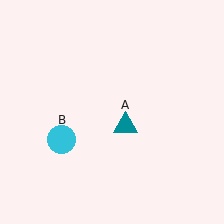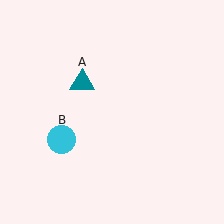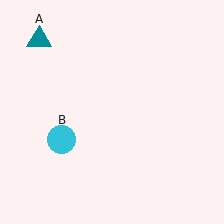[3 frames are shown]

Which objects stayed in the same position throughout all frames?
Cyan circle (object B) remained stationary.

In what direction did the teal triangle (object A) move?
The teal triangle (object A) moved up and to the left.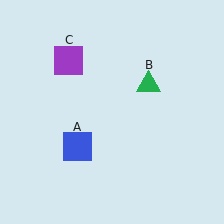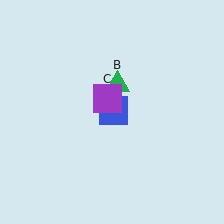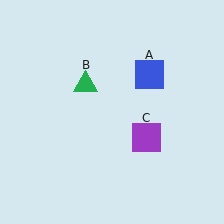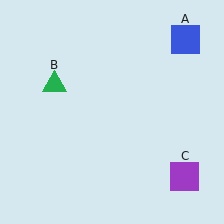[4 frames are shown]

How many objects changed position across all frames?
3 objects changed position: blue square (object A), green triangle (object B), purple square (object C).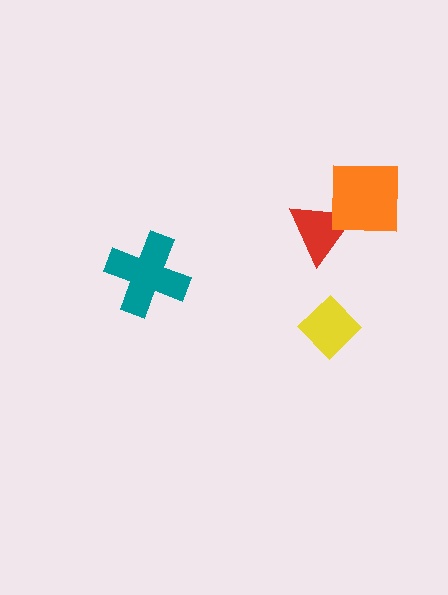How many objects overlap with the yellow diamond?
0 objects overlap with the yellow diamond.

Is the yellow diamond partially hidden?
No, no other shape covers it.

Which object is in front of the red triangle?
The orange square is in front of the red triangle.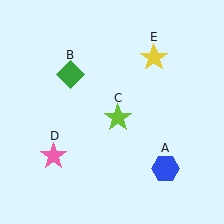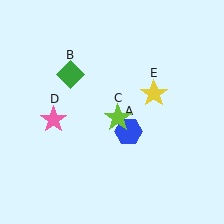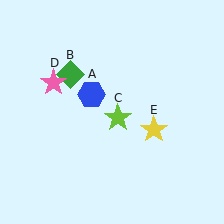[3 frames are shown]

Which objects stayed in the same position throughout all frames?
Green diamond (object B) and lime star (object C) remained stationary.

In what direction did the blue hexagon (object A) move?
The blue hexagon (object A) moved up and to the left.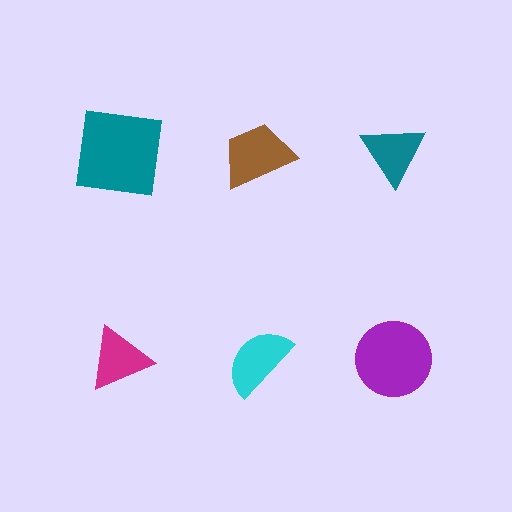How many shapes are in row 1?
3 shapes.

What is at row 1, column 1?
A teal square.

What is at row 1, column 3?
A teal triangle.